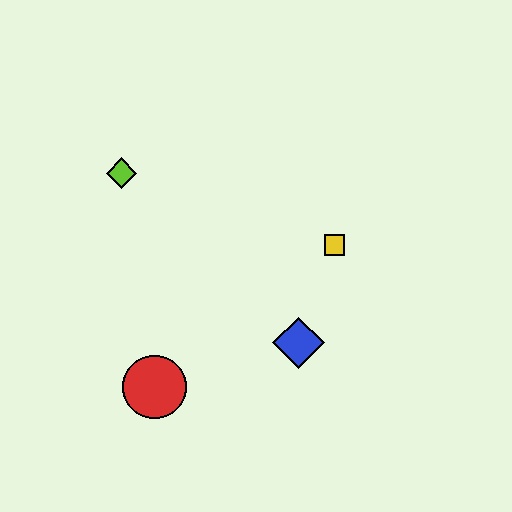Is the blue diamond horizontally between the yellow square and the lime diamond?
Yes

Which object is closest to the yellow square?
The blue diamond is closest to the yellow square.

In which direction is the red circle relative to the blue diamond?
The red circle is to the left of the blue diamond.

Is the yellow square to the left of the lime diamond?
No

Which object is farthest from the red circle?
The yellow square is farthest from the red circle.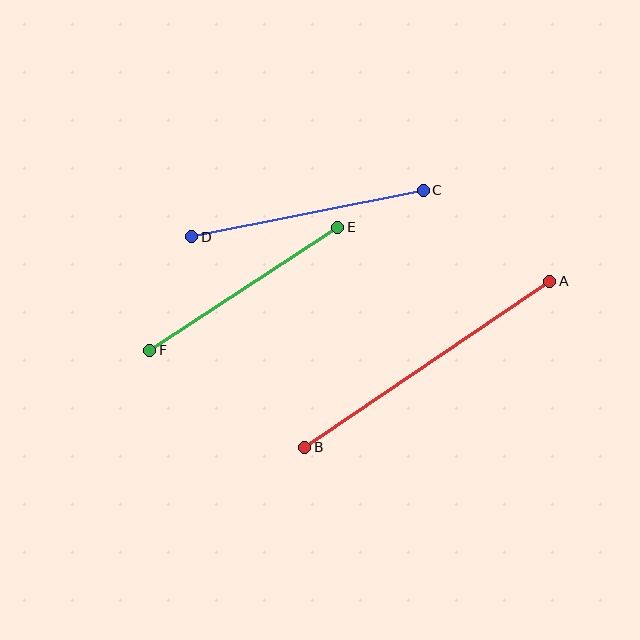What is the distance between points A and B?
The distance is approximately 296 pixels.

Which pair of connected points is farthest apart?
Points A and B are farthest apart.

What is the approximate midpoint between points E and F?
The midpoint is at approximately (244, 289) pixels.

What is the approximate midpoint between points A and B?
The midpoint is at approximately (427, 364) pixels.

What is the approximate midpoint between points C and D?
The midpoint is at approximately (308, 214) pixels.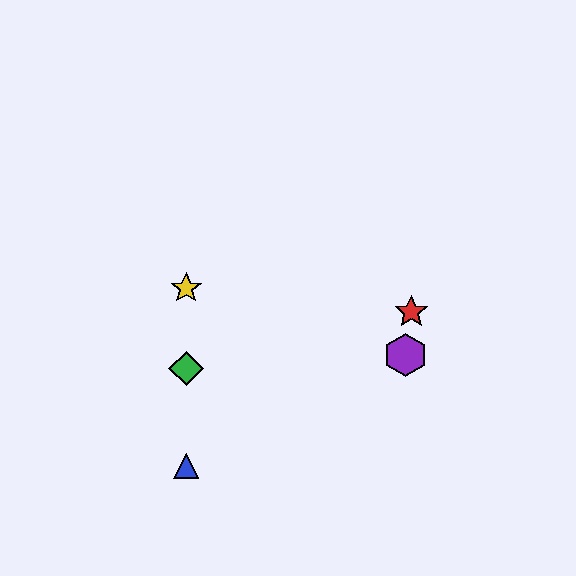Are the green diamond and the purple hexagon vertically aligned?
No, the green diamond is at x≈186 and the purple hexagon is at x≈406.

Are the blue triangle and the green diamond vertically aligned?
Yes, both are at x≈186.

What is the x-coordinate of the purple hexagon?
The purple hexagon is at x≈406.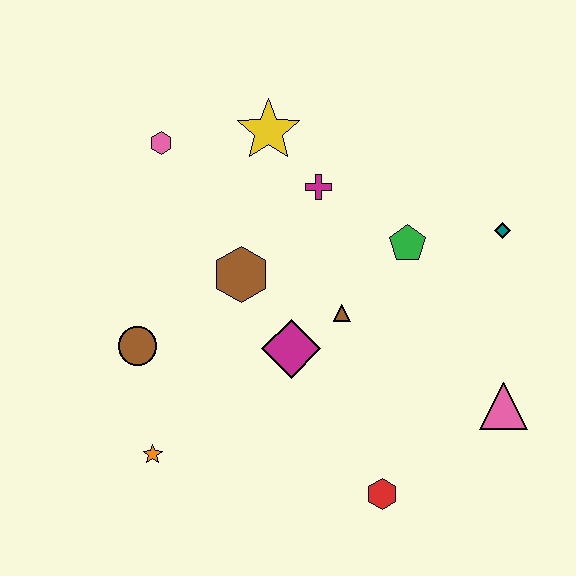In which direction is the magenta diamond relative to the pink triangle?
The magenta diamond is to the left of the pink triangle.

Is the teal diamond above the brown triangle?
Yes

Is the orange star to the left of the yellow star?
Yes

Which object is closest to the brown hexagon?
The magenta diamond is closest to the brown hexagon.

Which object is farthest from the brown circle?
The teal diamond is farthest from the brown circle.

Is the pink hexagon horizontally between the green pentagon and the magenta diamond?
No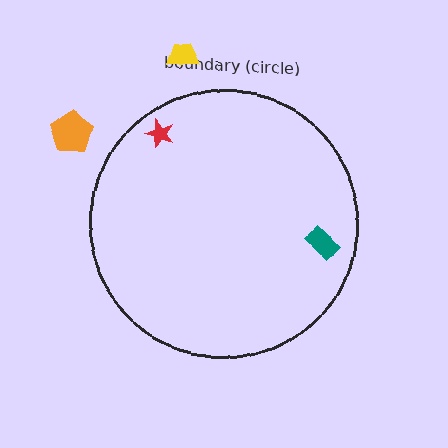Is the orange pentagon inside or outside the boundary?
Outside.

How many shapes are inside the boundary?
2 inside, 2 outside.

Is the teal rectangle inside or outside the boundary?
Inside.